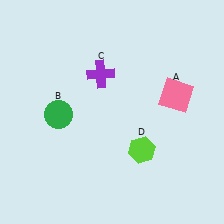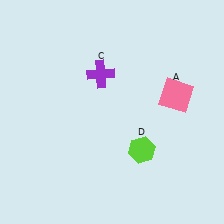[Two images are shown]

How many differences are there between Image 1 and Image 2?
There is 1 difference between the two images.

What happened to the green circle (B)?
The green circle (B) was removed in Image 2. It was in the bottom-left area of Image 1.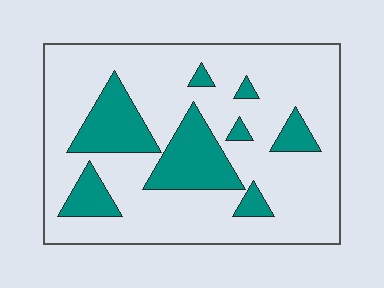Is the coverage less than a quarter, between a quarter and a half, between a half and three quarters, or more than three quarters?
Less than a quarter.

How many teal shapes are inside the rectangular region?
8.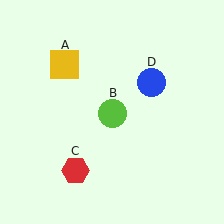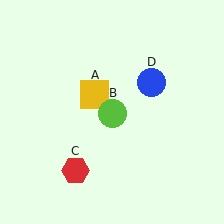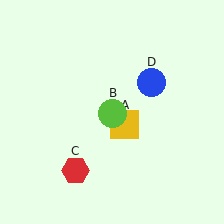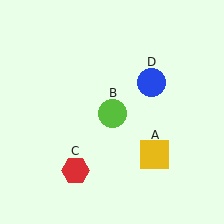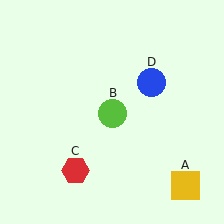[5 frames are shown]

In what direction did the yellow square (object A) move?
The yellow square (object A) moved down and to the right.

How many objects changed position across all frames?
1 object changed position: yellow square (object A).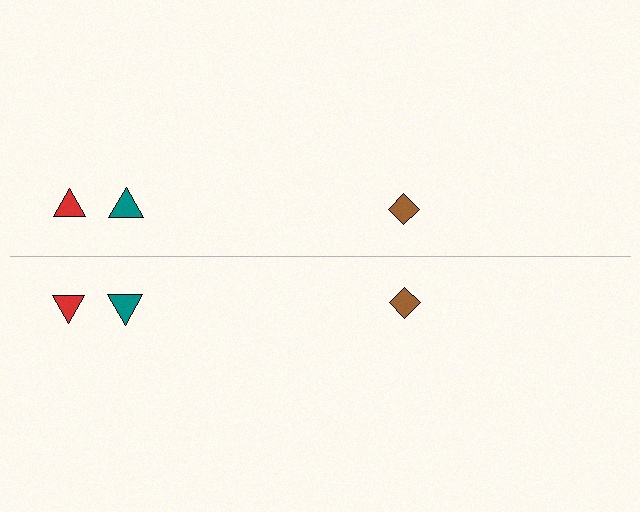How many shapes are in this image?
There are 6 shapes in this image.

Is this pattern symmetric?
Yes, this pattern has bilateral (reflection) symmetry.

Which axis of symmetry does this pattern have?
The pattern has a horizontal axis of symmetry running through the center of the image.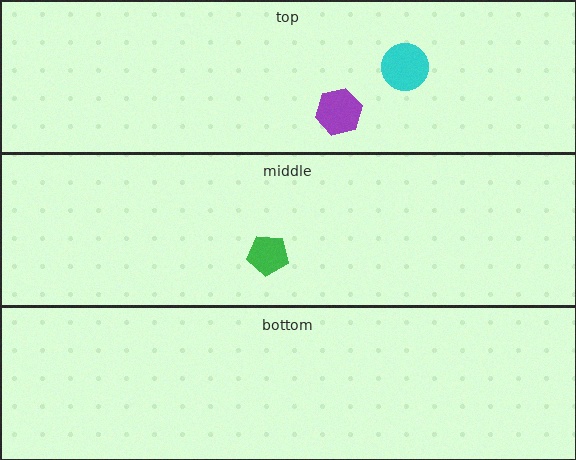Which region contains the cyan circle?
The top region.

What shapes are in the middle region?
The green pentagon.